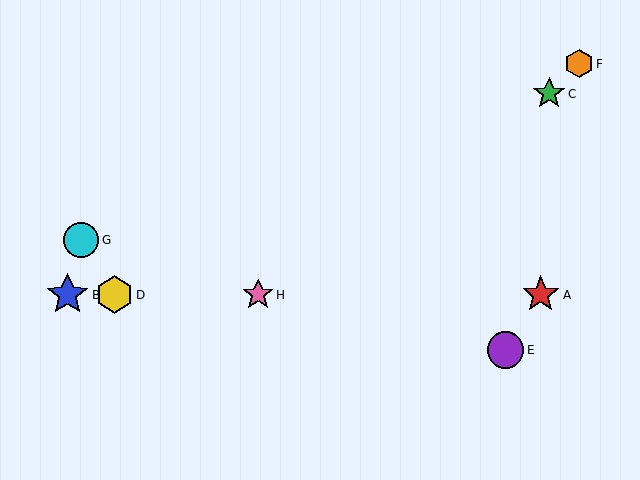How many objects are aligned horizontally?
4 objects (A, B, D, H) are aligned horizontally.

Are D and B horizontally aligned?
Yes, both are at y≈295.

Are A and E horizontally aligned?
No, A is at y≈295 and E is at y≈350.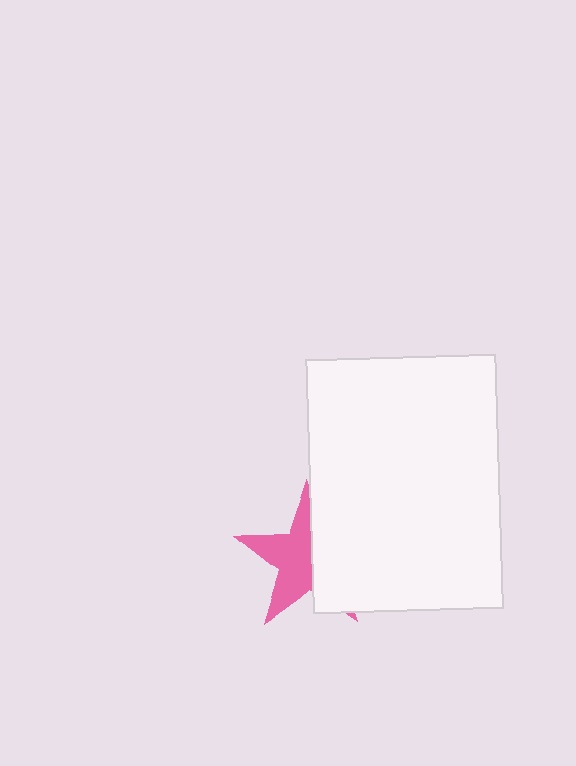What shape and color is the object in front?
The object in front is a white rectangle.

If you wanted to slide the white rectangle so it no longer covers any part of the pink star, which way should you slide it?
Slide it right — that is the most direct way to separate the two shapes.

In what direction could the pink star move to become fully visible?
The pink star could move left. That would shift it out from behind the white rectangle entirely.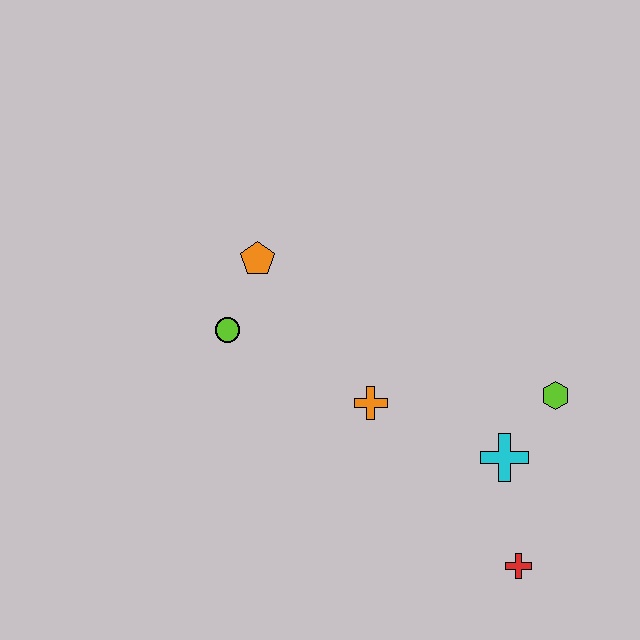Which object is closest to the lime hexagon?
The cyan cross is closest to the lime hexagon.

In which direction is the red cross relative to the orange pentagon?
The red cross is below the orange pentagon.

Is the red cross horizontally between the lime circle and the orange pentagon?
No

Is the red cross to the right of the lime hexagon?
No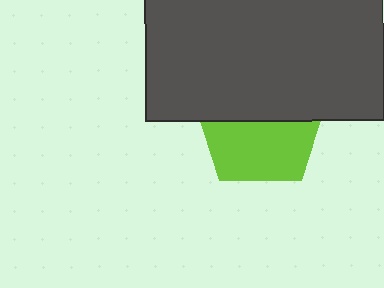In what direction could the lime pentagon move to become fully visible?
The lime pentagon could move down. That would shift it out from behind the dark gray rectangle entirely.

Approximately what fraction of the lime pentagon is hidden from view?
Roughly 48% of the lime pentagon is hidden behind the dark gray rectangle.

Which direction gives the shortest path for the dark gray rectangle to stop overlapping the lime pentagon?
Moving up gives the shortest separation.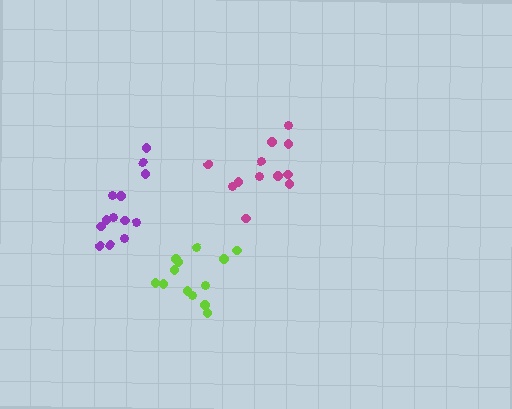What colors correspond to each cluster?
The clusters are colored: lime, magenta, purple.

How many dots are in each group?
Group 1: 13 dots, Group 2: 12 dots, Group 3: 13 dots (38 total).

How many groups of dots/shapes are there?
There are 3 groups.